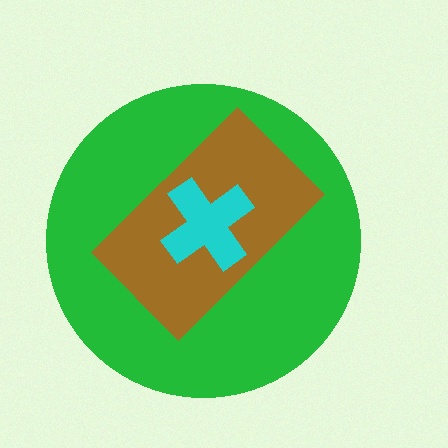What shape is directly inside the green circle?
The brown rectangle.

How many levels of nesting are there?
3.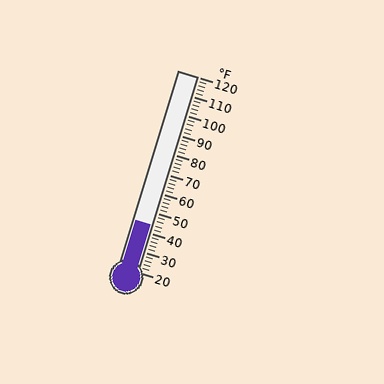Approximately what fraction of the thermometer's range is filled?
The thermometer is filled to approximately 25% of its range.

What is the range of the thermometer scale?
The thermometer scale ranges from 20°F to 120°F.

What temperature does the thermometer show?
The thermometer shows approximately 44°F.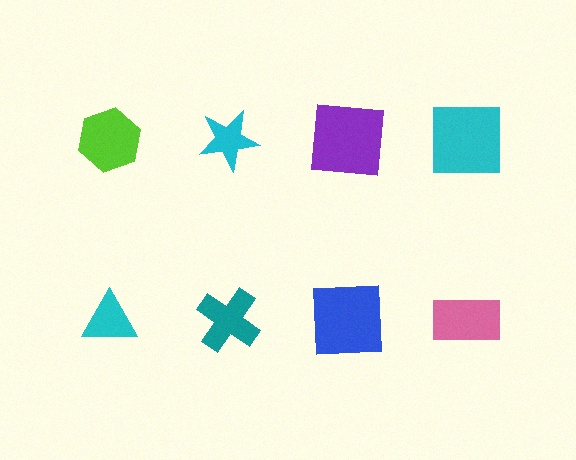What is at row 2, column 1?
A cyan triangle.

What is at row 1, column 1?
A lime hexagon.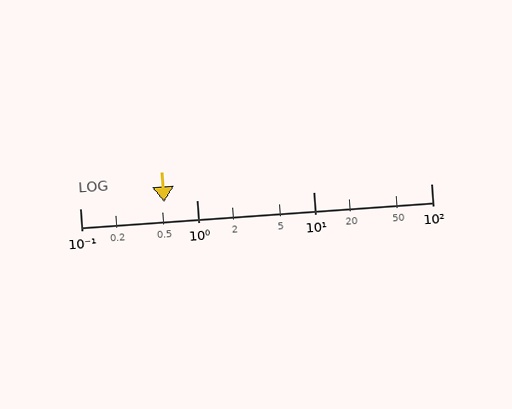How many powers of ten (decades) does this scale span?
The scale spans 3 decades, from 0.1 to 100.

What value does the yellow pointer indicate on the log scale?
The pointer indicates approximately 0.52.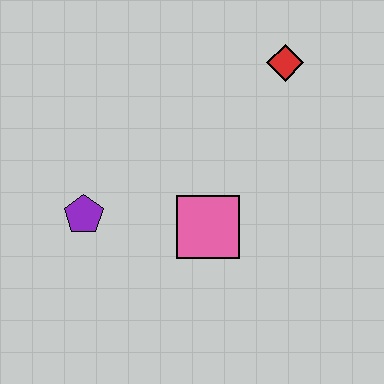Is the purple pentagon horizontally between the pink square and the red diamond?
No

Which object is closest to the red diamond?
The pink square is closest to the red diamond.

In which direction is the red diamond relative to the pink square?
The red diamond is above the pink square.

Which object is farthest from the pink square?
The red diamond is farthest from the pink square.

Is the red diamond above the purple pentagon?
Yes